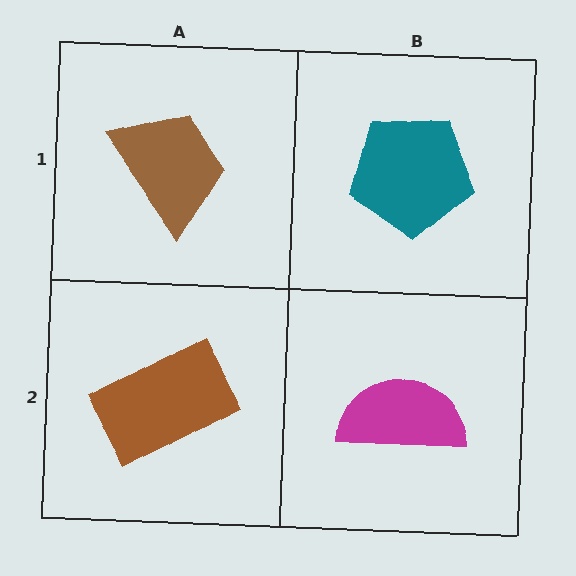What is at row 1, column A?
A brown trapezoid.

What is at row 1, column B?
A teal pentagon.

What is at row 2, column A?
A brown rectangle.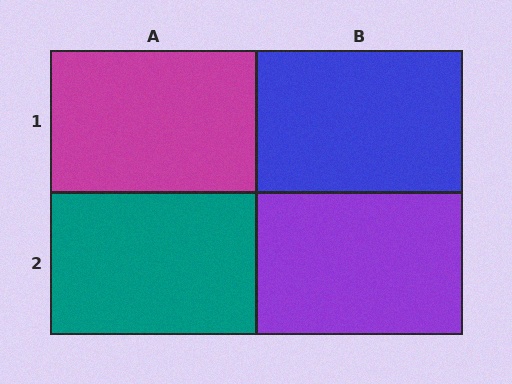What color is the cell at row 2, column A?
Teal.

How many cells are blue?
1 cell is blue.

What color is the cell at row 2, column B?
Purple.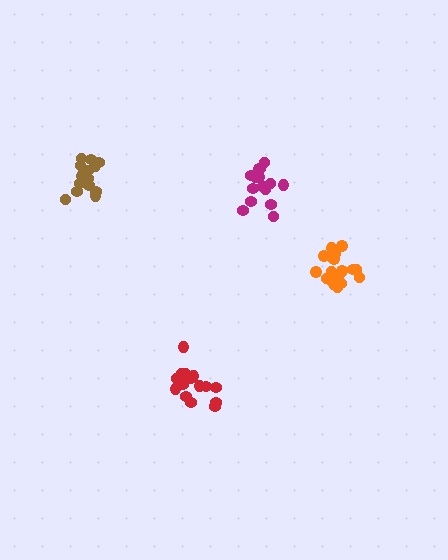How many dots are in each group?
Group 1: 15 dots, Group 2: 15 dots, Group 3: 18 dots, Group 4: 17 dots (65 total).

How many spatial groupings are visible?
There are 4 spatial groupings.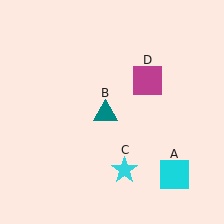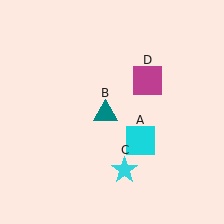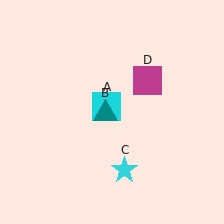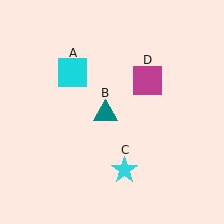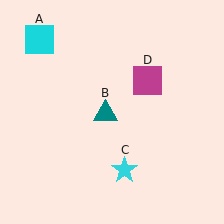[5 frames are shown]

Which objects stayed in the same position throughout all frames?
Teal triangle (object B) and cyan star (object C) and magenta square (object D) remained stationary.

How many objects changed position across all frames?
1 object changed position: cyan square (object A).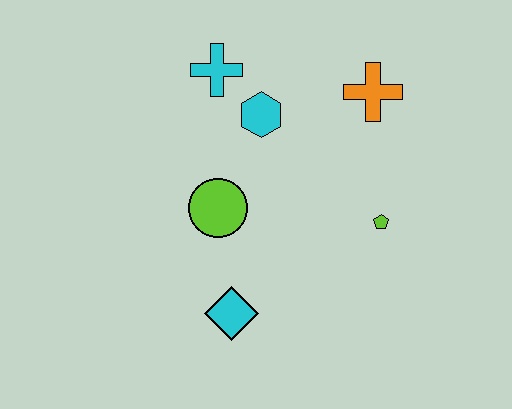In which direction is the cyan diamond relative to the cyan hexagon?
The cyan diamond is below the cyan hexagon.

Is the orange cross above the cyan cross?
No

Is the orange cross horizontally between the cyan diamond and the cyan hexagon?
No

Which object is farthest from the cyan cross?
The cyan diamond is farthest from the cyan cross.